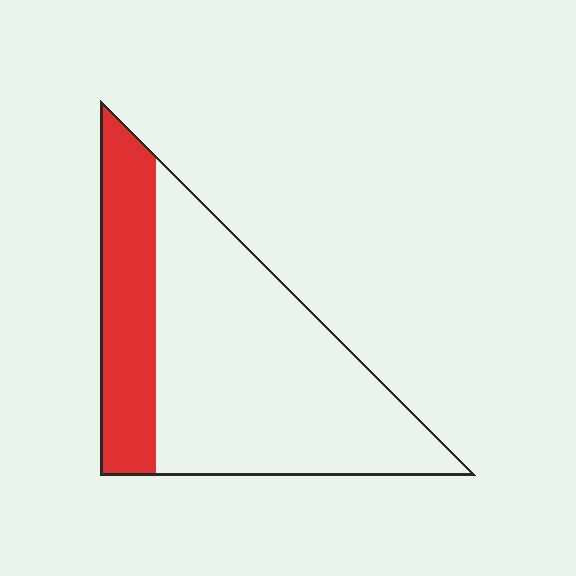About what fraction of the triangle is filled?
About one quarter (1/4).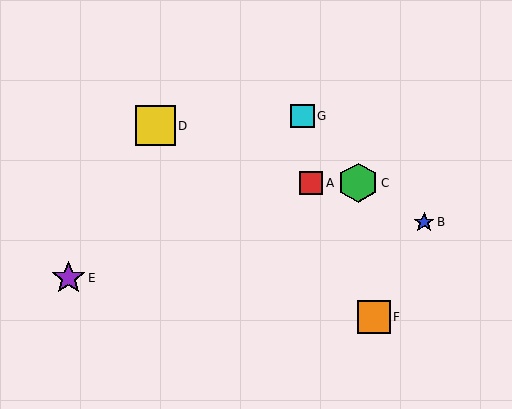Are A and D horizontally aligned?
No, A is at y≈183 and D is at y≈126.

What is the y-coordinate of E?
Object E is at y≈278.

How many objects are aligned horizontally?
2 objects (A, C) are aligned horizontally.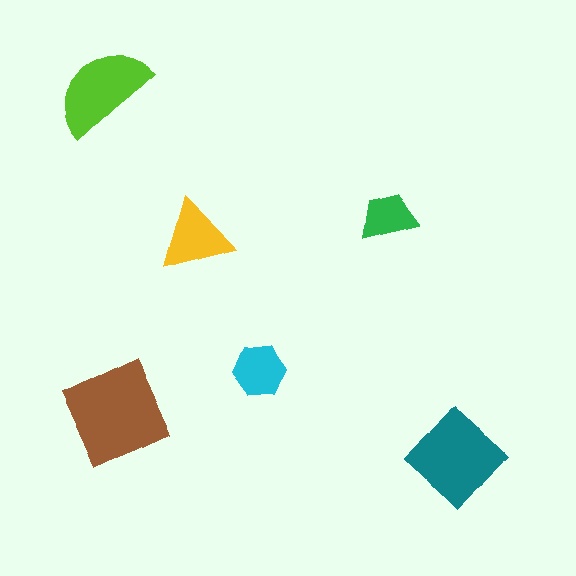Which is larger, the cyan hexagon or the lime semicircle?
The lime semicircle.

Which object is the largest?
The brown square.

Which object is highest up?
The lime semicircle is topmost.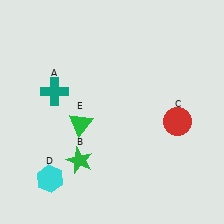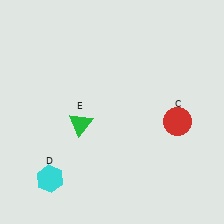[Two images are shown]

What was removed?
The teal cross (A), the green star (B) were removed in Image 2.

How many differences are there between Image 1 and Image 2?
There are 2 differences between the two images.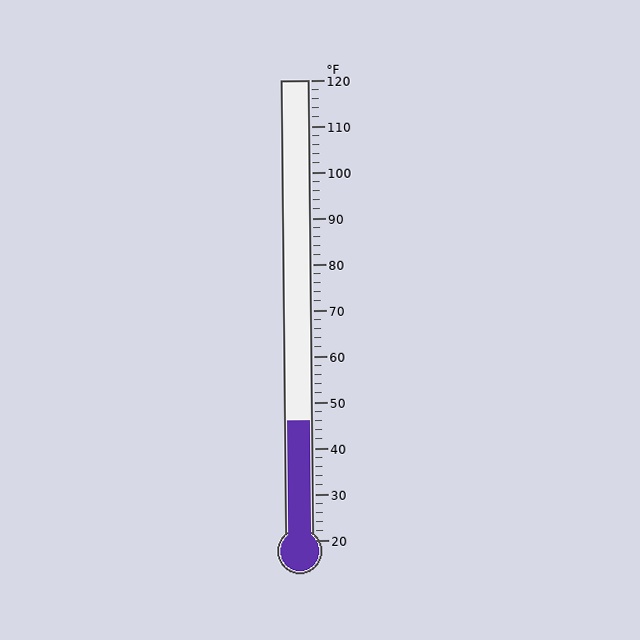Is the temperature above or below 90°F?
The temperature is below 90°F.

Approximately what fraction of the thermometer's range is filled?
The thermometer is filled to approximately 25% of its range.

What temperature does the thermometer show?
The thermometer shows approximately 46°F.